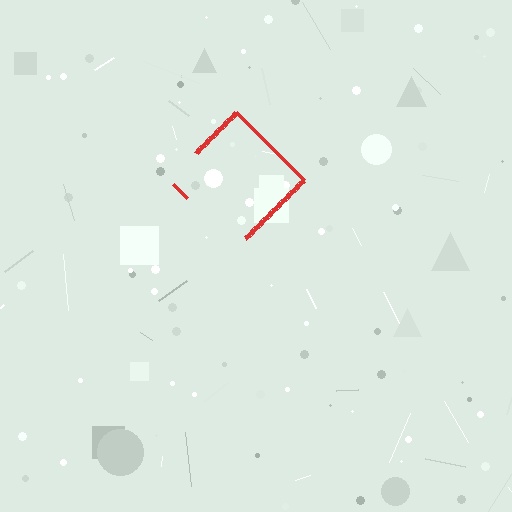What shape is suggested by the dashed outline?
The dashed outline suggests a diamond.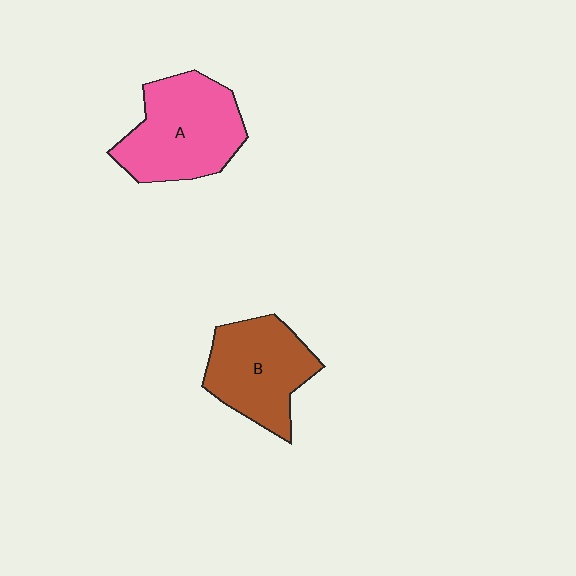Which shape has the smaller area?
Shape B (brown).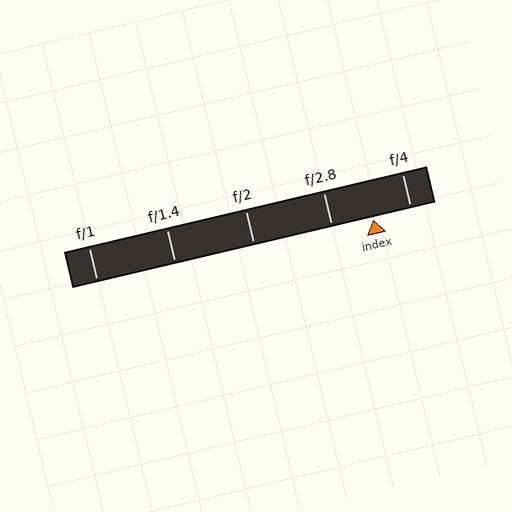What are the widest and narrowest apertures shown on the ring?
The widest aperture shown is f/1 and the narrowest is f/4.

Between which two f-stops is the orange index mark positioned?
The index mark is between f/2.8 and f/4.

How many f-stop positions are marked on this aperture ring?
There are 5 f-stop positions marked.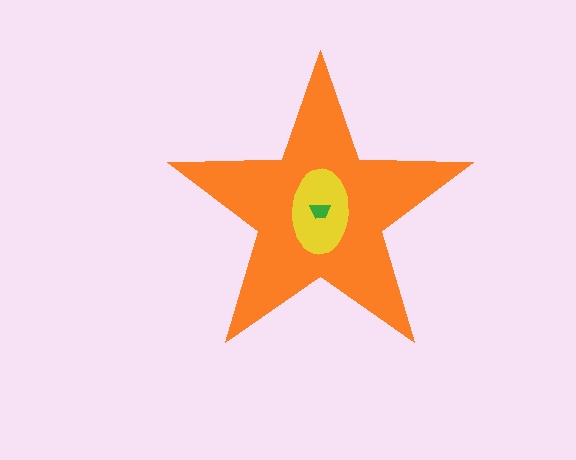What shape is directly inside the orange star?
The yellow ellipse.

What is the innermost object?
The green trapezoid.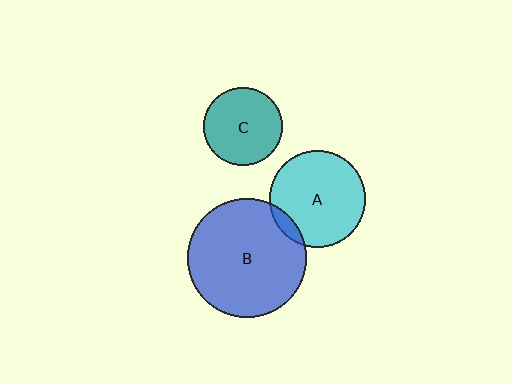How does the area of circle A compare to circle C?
Approximately 1.5 times.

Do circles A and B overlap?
Yes.